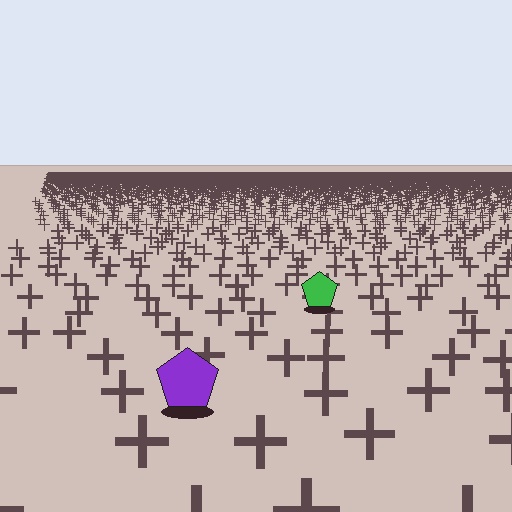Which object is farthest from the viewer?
The green pentagon is farthest from the viewer. It appears smaller and the ground texture around it is denser.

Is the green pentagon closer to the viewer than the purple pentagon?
No. The purple pentagon is closer — you can tell from the texture gradient: the ground texture is coarser near it.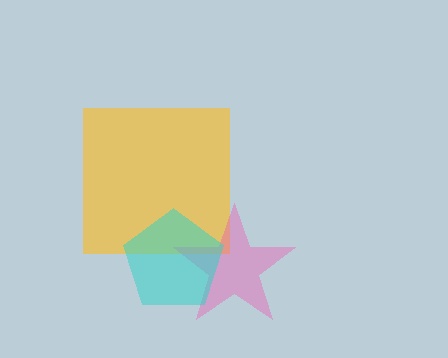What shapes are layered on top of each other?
The layered shapes are: a yellow square, a pink star, a cyan pentagon.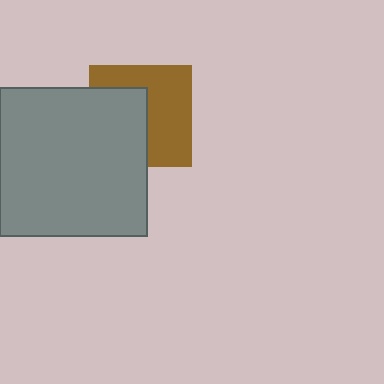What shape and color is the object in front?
The object in front is a gray square.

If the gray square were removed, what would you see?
You would see the complete brown square.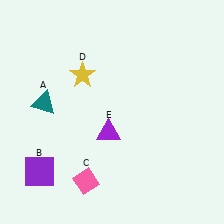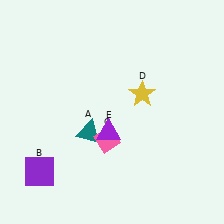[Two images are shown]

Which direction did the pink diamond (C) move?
The pink diamond (C) moved up.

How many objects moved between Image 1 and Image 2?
3 objects moved between the two images.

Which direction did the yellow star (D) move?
The yellow star (D) moved right.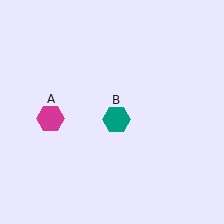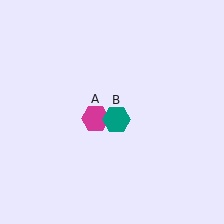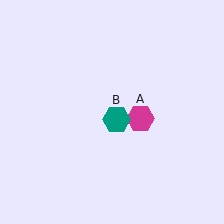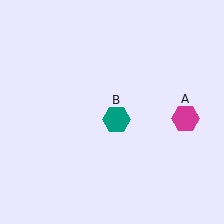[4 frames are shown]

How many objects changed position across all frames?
1 object changed position: magenta hexagon (object A).